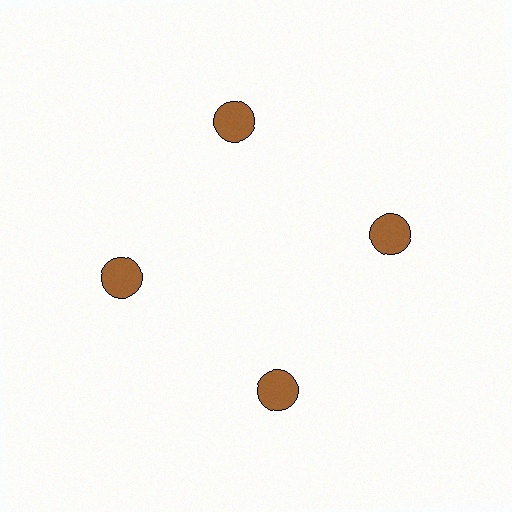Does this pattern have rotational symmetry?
Yes, this pattern has 4-fold rotational symmetry. It looks the same after rotating 90 degrees around the center.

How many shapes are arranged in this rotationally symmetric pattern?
There are 4 shapes, arranged in 4 groups of 1.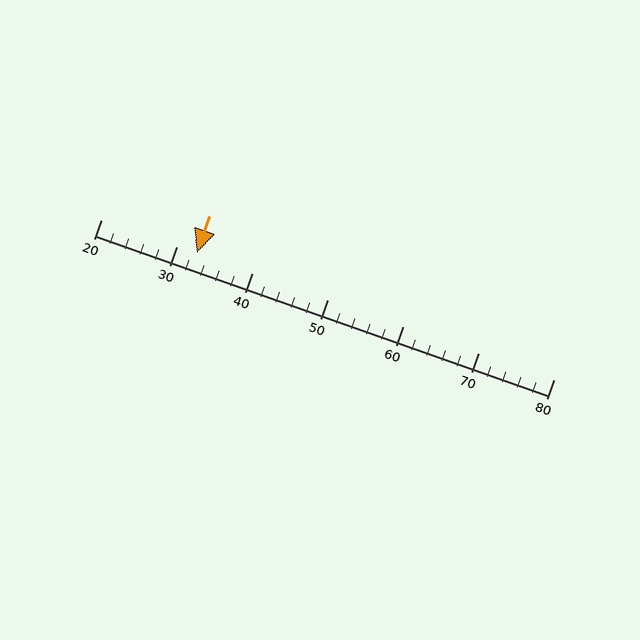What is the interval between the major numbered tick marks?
The major tick marks are spaced 10 units apart.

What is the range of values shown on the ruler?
The ruler shows values from 20 to 80.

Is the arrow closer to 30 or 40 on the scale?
The arrow is closer to 30.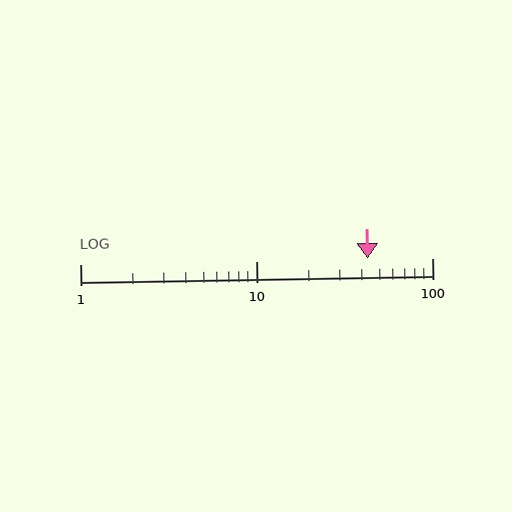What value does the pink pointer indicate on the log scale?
The pointer indicates approximately 43.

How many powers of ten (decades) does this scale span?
The scale spans 2 decades, from 1 to 100.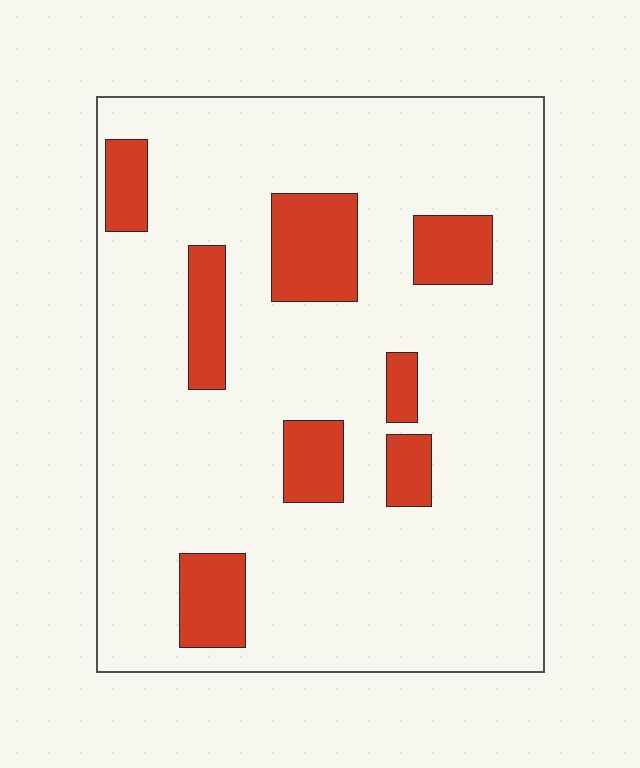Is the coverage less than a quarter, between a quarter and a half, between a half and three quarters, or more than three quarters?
Less than a quarter.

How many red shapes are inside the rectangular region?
8.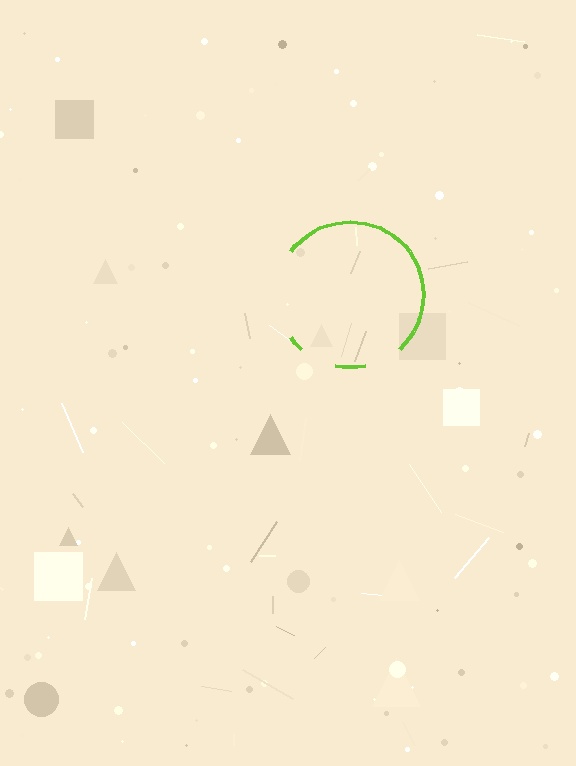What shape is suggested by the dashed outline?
The dashed outline suggests a circle.